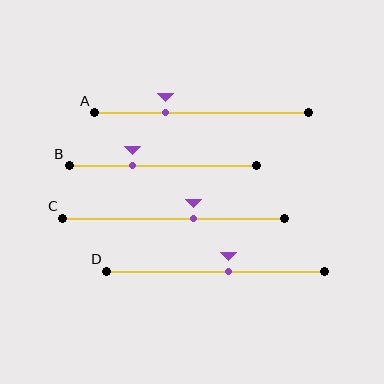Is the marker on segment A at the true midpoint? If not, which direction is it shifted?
No, the marker on segment A is shifted to the left by about 17% of the segment length.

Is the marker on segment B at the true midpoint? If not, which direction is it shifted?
No, the marker on segment B is shifted to the left by about 17% of the segment length.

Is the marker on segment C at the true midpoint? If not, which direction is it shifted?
No, the marker on segment C is shifted to the right by about 9% of the segment length.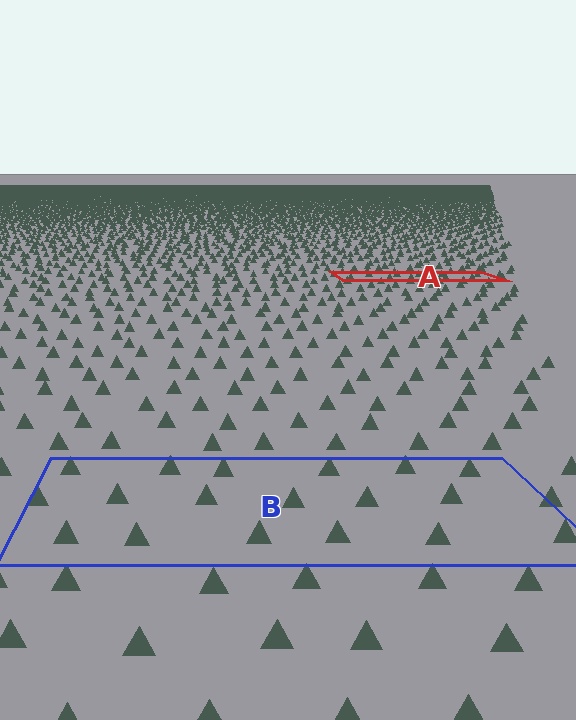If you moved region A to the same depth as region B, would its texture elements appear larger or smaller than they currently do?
They would appear larger. At a closer depth, the same texture elements are projected at a bigger on-screen size.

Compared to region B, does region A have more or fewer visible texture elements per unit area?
Region A has more texture elements per unit area — they are packed more densely because it is farther away.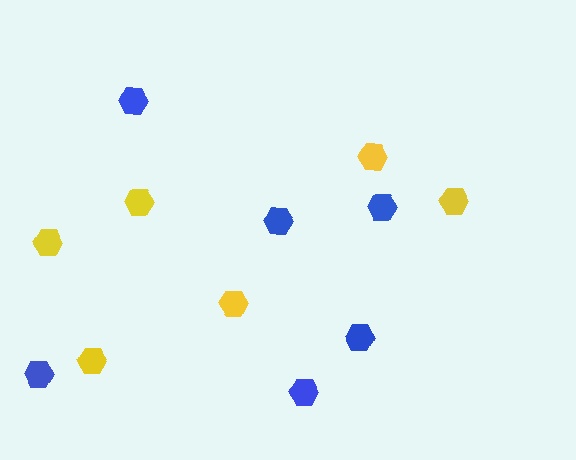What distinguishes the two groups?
There are 2 groups: one group of yellow hexagons (6) and one group of blue hexagons (6).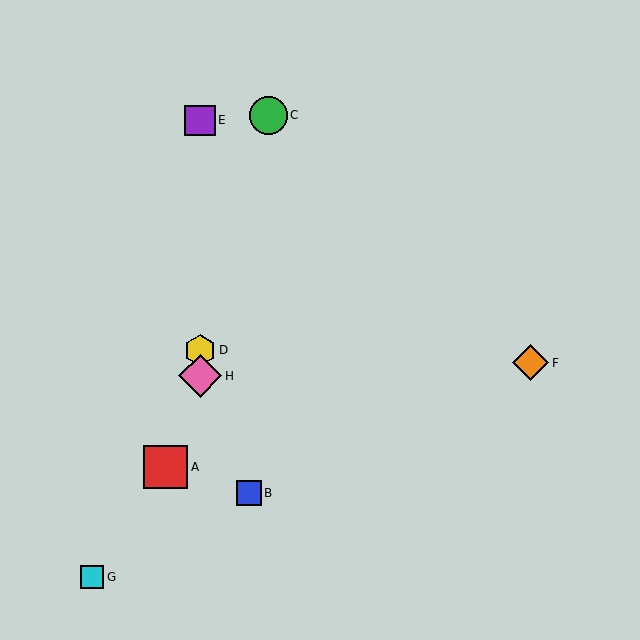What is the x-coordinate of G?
Object G is at x≈92.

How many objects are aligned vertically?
3 objects (D, E, H) are aligned vertically.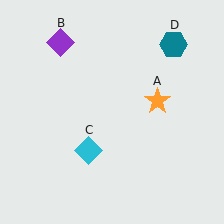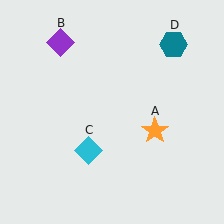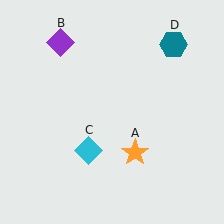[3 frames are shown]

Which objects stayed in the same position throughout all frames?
Purple diamond (object B) and cyan diamond (object C) and teal hexagon (object D) remained stationary.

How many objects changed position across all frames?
1 object changed position: orange star (object A).